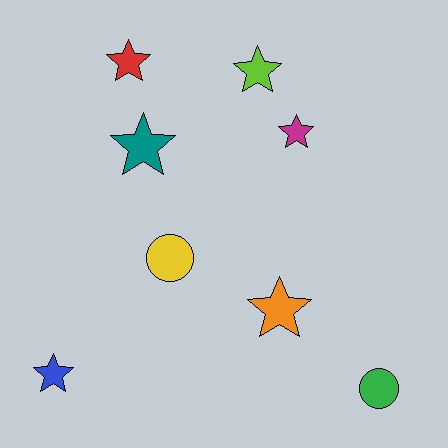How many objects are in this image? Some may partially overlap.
There are 8 objects.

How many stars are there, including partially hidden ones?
There are 6 stars.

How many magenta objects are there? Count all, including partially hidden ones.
There is 1 magenta object.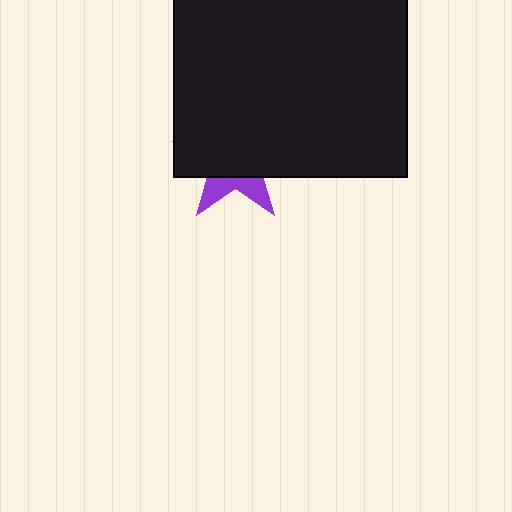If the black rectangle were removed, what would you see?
You would see the complete purple star.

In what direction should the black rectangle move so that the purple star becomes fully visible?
The black rectangle should move up. That is the shortest direction to clear the overlap and leave the purple star fully visible.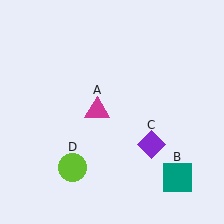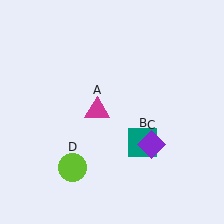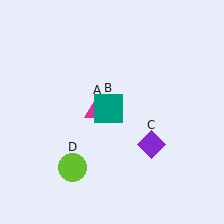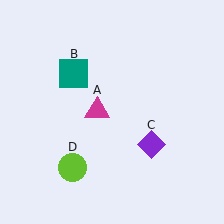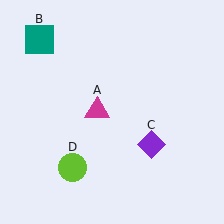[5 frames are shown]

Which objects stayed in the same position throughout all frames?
Magenta triangle (object A) and purple diamond (object C) and lime circle (object D) remained stationary.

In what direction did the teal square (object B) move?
The teal square (object B) moved up and to the left.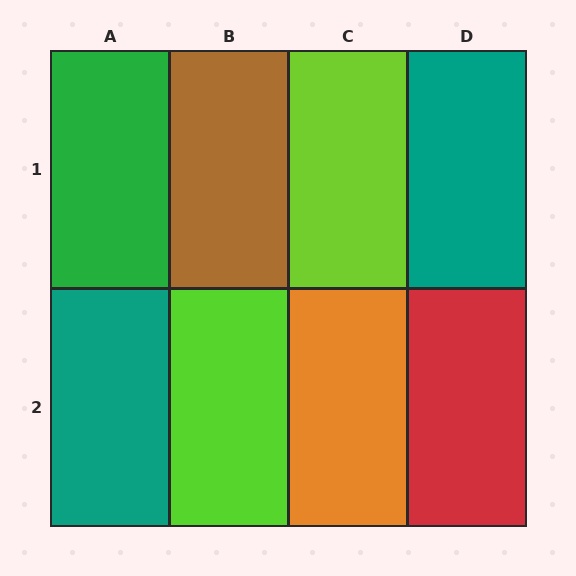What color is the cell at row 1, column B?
Brown.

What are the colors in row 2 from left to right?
Teal, lime, orange, red.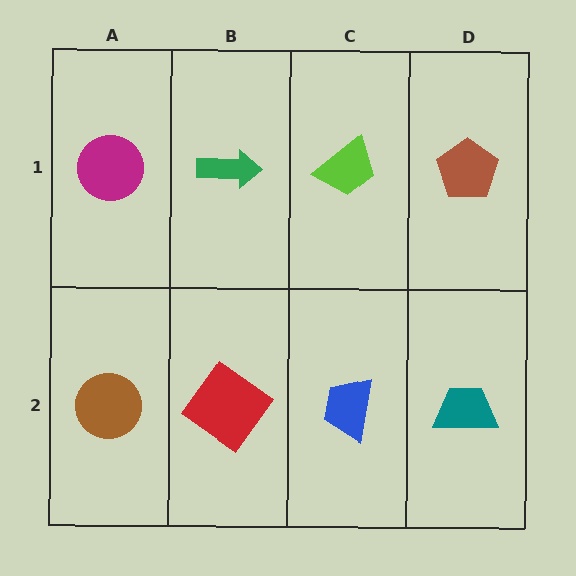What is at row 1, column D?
A brown pentagon.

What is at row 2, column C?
A blue trapezoid.